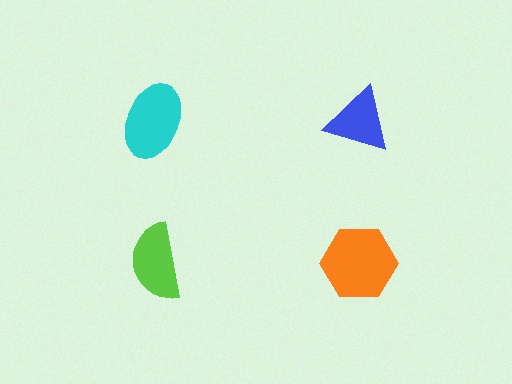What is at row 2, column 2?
An orange hexagon.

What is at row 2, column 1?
A lime semicircle.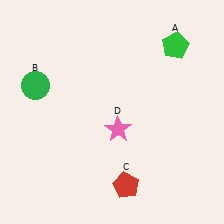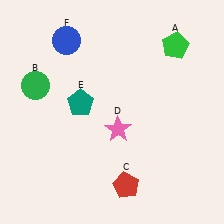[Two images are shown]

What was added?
A teal pentagon (E), a blue circle (F) were added in Image 2.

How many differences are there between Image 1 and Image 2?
There are 2 differences between the two images.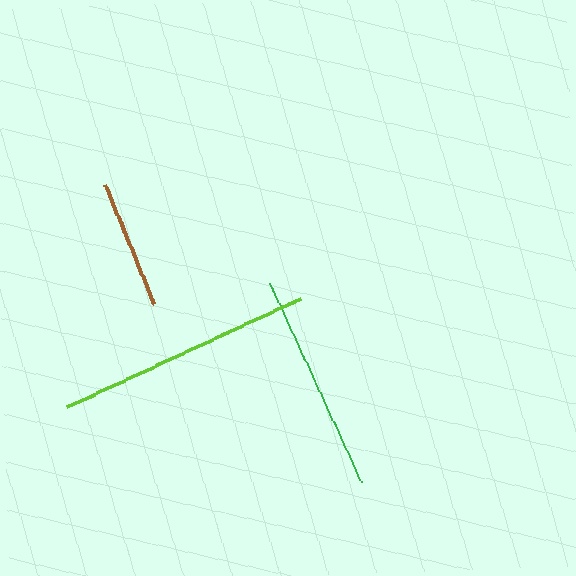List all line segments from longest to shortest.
From longest to shortest: lime, green, brown.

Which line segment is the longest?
The lime line is the longest at approximately 259 pixels.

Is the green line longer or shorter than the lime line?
The lime line is longer than the green line.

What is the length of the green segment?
The green segment is approximately 219 pixels long.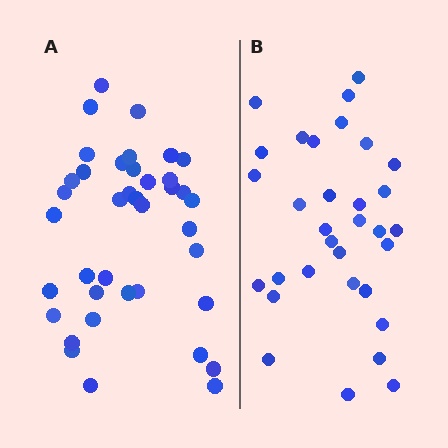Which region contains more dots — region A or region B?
Region A (the left region) has more dots.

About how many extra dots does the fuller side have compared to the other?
Region A has roughly 8 or so more dots than region B.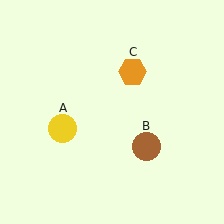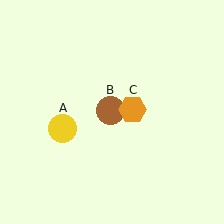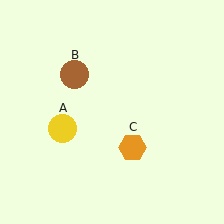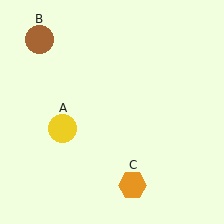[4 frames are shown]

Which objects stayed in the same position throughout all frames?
Yellow circle (object A) remained stationary.